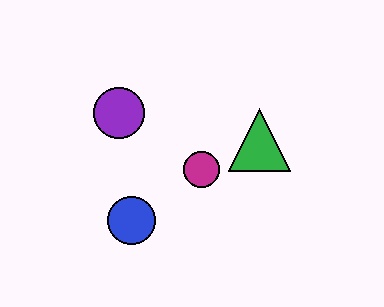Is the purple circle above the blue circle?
Yes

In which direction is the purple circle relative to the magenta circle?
The purple circle is to the left of the magenta circle.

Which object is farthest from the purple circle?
The green triangle is farthest from the purple circle.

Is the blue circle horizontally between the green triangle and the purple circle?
Yes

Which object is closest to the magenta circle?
The green triangle is closest to the magenta circle.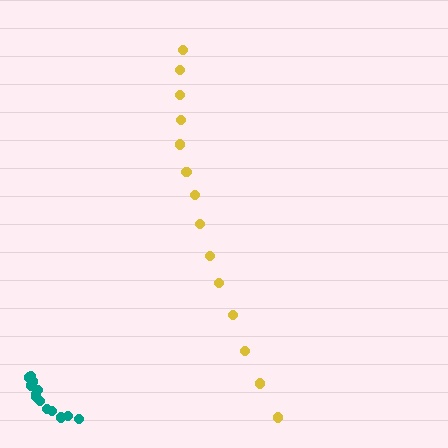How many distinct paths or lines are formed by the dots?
There are 2 distinct paths.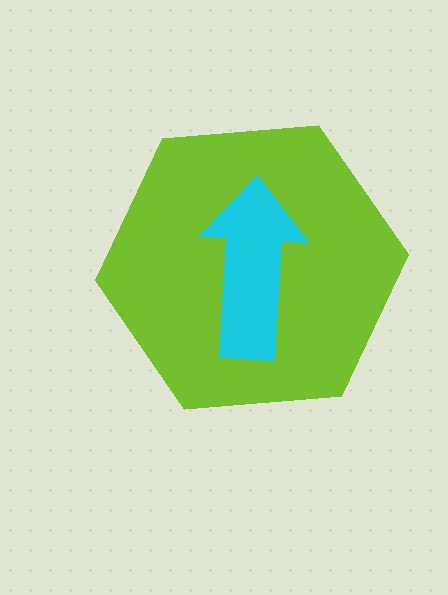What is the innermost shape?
The cyan arrow.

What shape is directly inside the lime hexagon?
The cyan arrow.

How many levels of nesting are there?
2.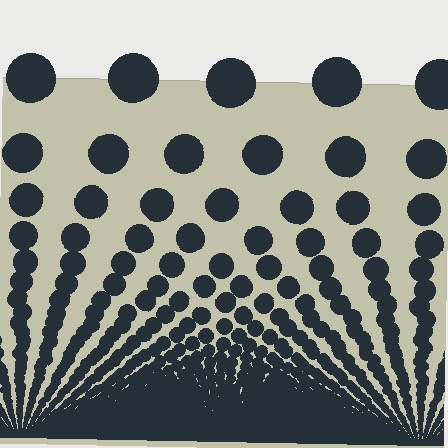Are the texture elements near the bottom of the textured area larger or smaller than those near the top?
Smaller. The gradient is inverted — elements near the bottom are smaller and denser.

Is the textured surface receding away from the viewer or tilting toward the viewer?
The surface appears to tilt toward the viewer. Texture elements get larger and sparser toward the top.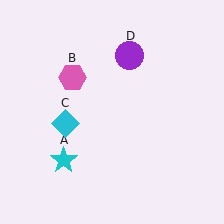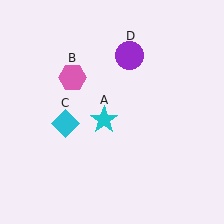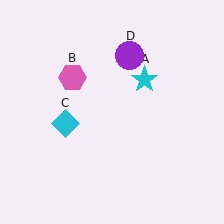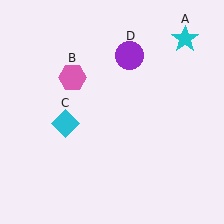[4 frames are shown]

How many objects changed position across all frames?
1 object changed position: cyan star (object A).